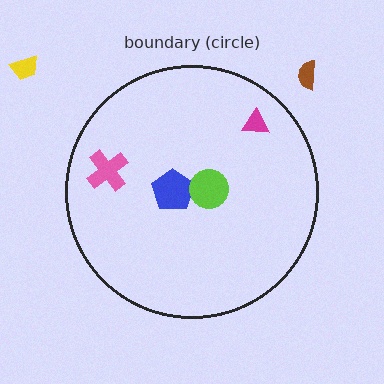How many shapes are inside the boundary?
4 inside, 2 outside.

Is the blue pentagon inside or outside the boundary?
Inside.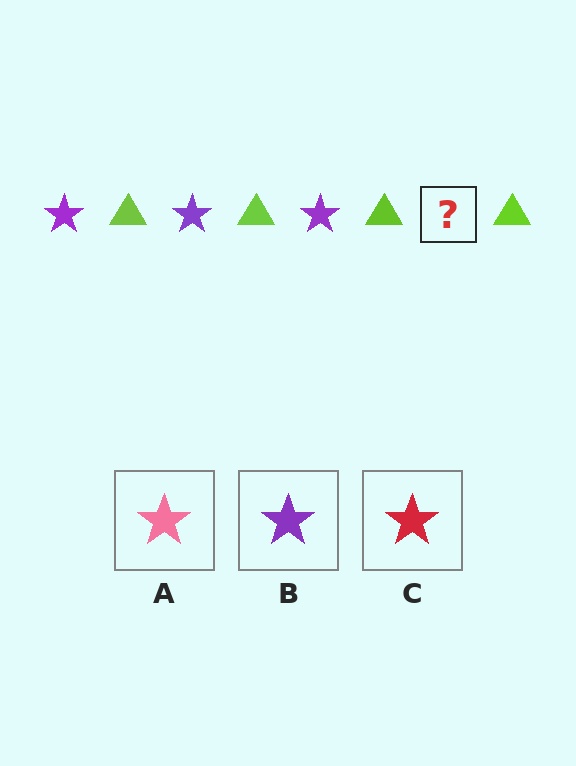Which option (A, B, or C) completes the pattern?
B.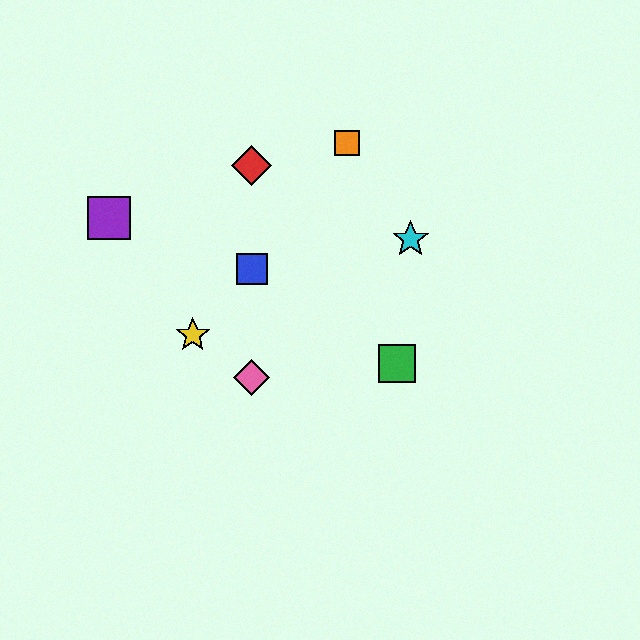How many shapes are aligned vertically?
3 shapes (the red diamond, the blue square, the pink diamond) are aligned vertically.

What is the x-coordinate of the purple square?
The purple square is at x≈109.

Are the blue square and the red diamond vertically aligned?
Yes, both are at x≈252.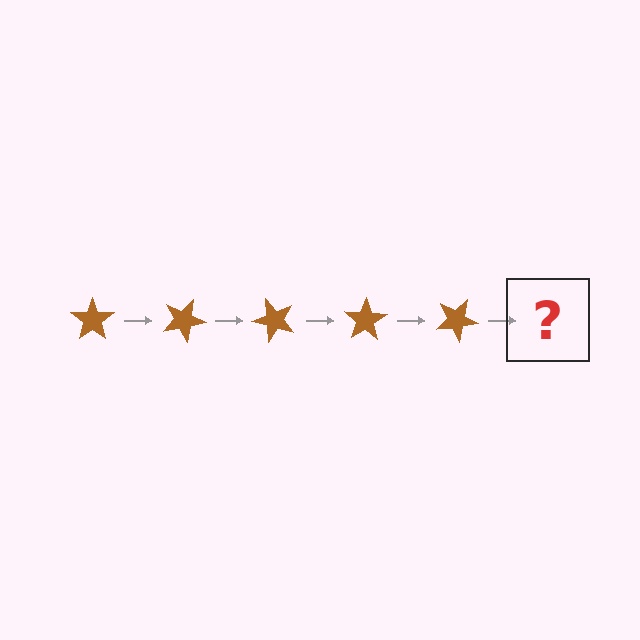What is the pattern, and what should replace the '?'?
The pattern is that the star rotates 25 degrees each step. The '?' should be a brown star rotated 125 degrees.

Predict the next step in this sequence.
The next step is a brown star rotated 125 degrees.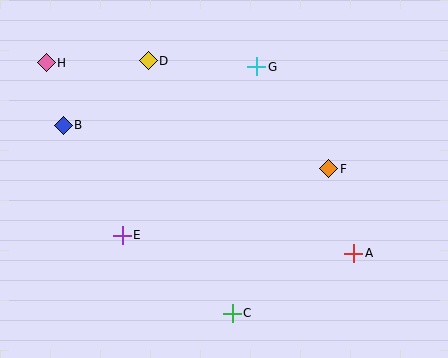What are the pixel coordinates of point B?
Point B is at (63, 125).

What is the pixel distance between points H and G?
The distance between H and G is 211 pixels.